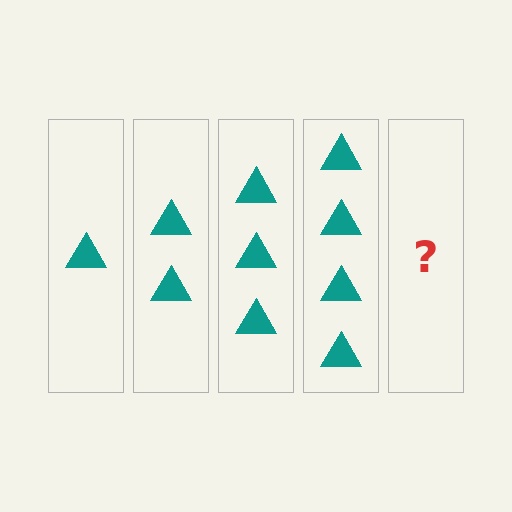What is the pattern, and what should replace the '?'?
The pattern is that each step adds one more triangle. The '?' should be 5 triangles.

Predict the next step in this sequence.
The next step is 5 triangles.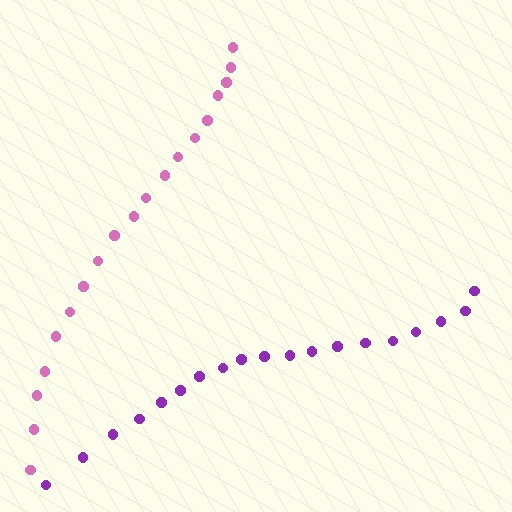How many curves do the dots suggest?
There are 2 distinct paths.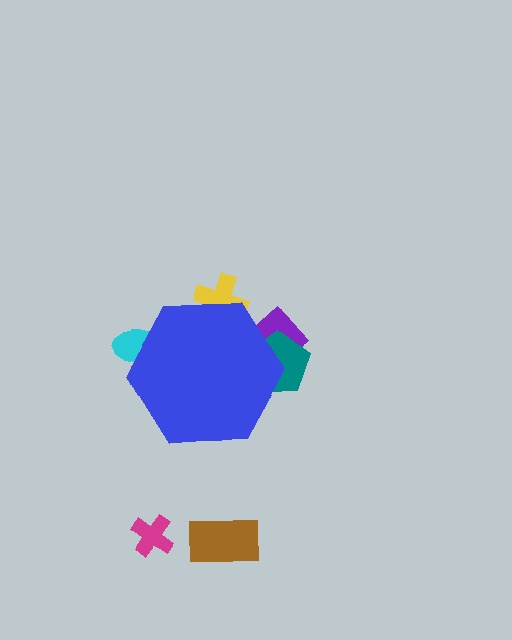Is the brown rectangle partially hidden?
No, the brown rectangle is fully visible.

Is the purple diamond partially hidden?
Yes, the purple diamond is partially hidden behind the blue hexagon.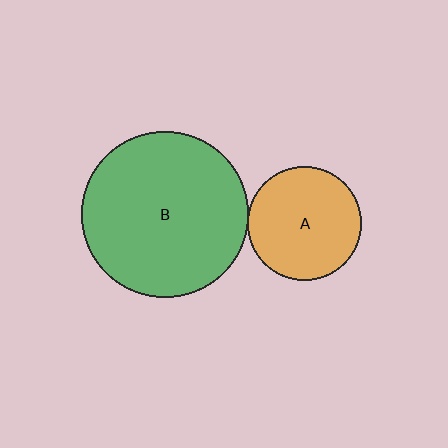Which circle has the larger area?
Circle B (green).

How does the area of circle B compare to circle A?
Approximately 2.1 times.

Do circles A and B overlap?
Yes.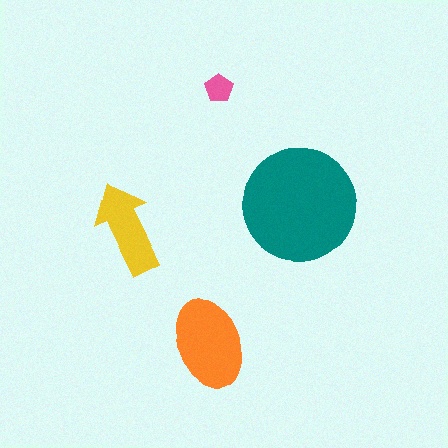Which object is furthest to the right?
The teal circle is rightmost.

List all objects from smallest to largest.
The pink pentagon, the yellow arrow, the orange ellipse, the teal circle.